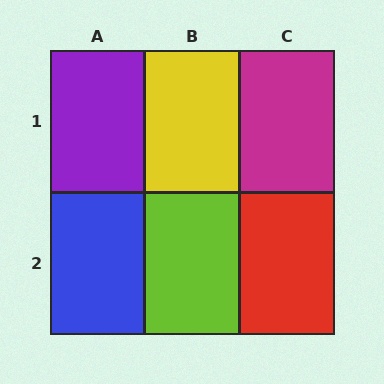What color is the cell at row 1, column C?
Magenta.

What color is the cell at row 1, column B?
Yellow.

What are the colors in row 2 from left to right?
Blue, lime, red.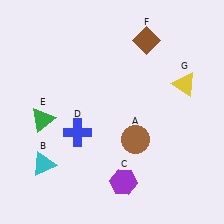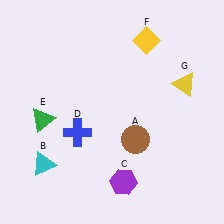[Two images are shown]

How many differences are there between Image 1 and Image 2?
There is 1 difference between the two images.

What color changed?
The diamond (F) changed from brown in Image 1 to yellow in Image 2.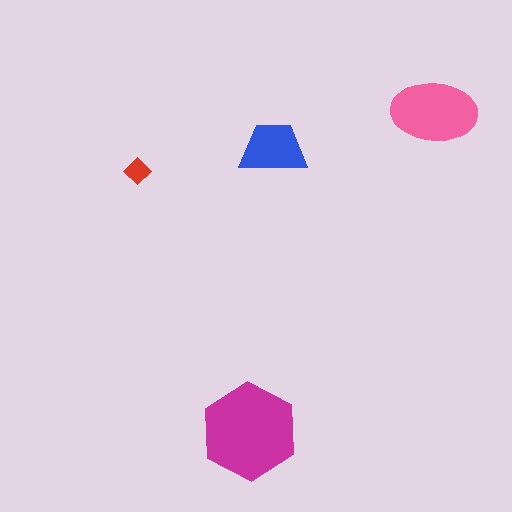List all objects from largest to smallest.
The magenta hexagon, the pink ellipse, the blue trapezoid, the red diamond.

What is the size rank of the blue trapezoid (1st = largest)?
3rd.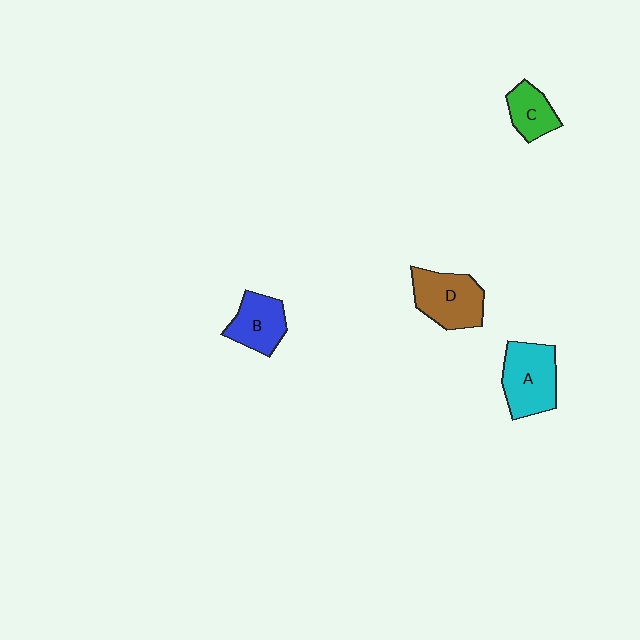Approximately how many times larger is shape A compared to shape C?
Approximately 1.7 times.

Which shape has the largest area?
Shape A (cyan).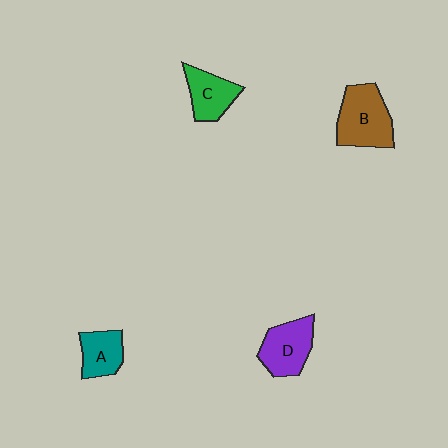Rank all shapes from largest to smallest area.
From largest to smallest: B (brown), D (purple), C (green), A (teal).